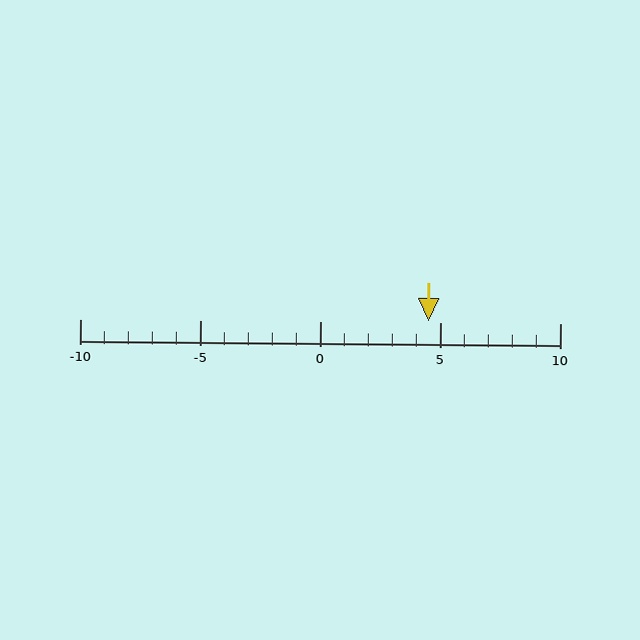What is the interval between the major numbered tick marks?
The major tick marks are spaced 5 units apart.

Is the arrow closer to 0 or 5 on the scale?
The arrow is closer to 5.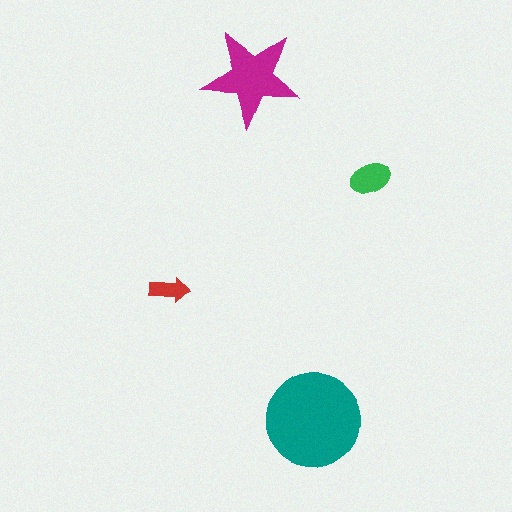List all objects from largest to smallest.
The teal circle, the magenta star, the green ellipse, the red arrow.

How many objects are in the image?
There are 4 objects in the image.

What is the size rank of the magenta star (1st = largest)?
2nd.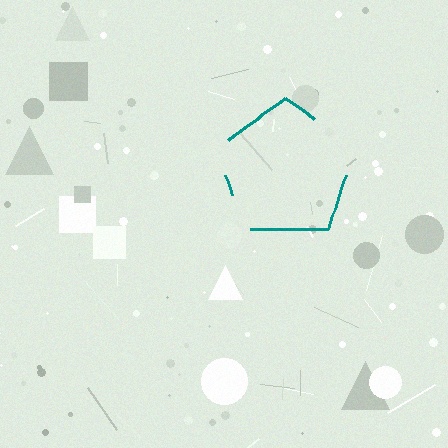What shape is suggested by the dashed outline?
The dashed outline suggests a pentagon.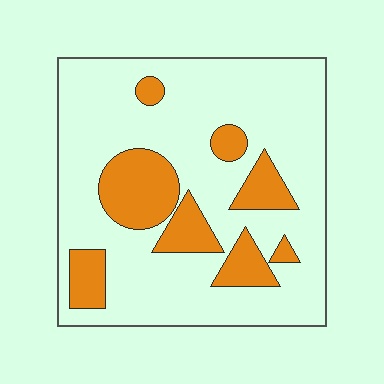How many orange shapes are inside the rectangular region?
8.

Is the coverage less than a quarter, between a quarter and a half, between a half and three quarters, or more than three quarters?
Less than a quarter.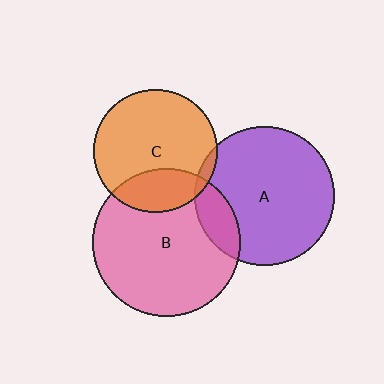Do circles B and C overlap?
Yes.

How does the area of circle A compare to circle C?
Approximately 1.3 times.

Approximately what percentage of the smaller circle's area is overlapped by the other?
Approximately 25%.